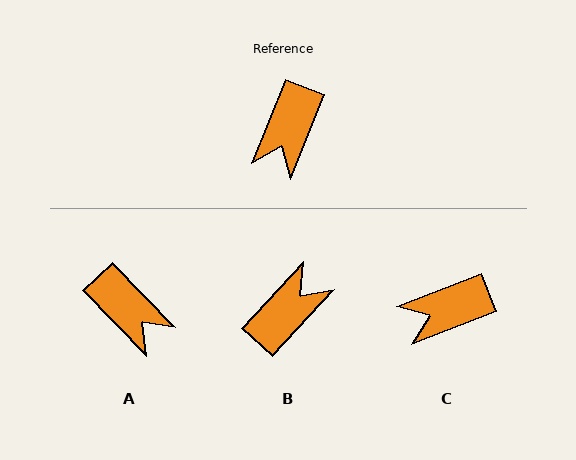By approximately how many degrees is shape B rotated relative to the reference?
Approximately 159 degrees counter-clockwise.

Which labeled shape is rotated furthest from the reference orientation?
B, about 159 degrees away.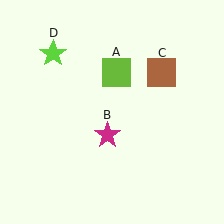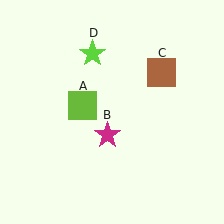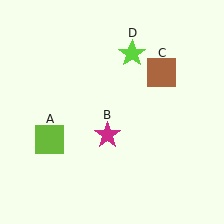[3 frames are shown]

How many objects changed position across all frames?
2 objects changed position: lime square (object A), lime star (object D).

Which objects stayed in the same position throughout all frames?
Magenta star (object B) and brown square (object C) remained stationary.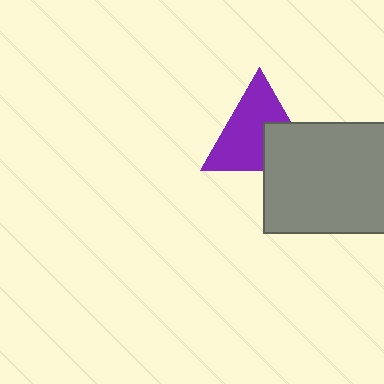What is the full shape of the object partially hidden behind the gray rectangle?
The partially hidden object is a purple triangle.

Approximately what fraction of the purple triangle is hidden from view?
Roughly 33% of the purple triangle is hidden behind the gray rectangle.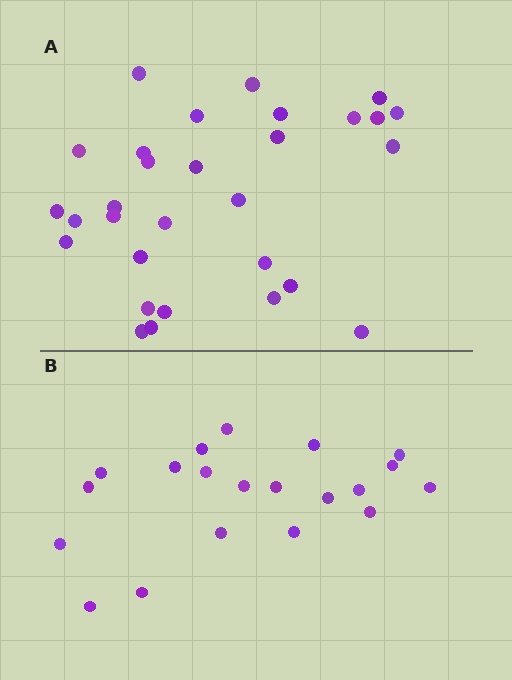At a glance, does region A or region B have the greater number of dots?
Region A (the top region) has more dots.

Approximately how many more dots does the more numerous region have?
Region A has roughly 10 or so more dots than region B.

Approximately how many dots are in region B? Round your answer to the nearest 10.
About 20 dots.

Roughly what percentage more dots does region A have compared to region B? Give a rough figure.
About 50% more.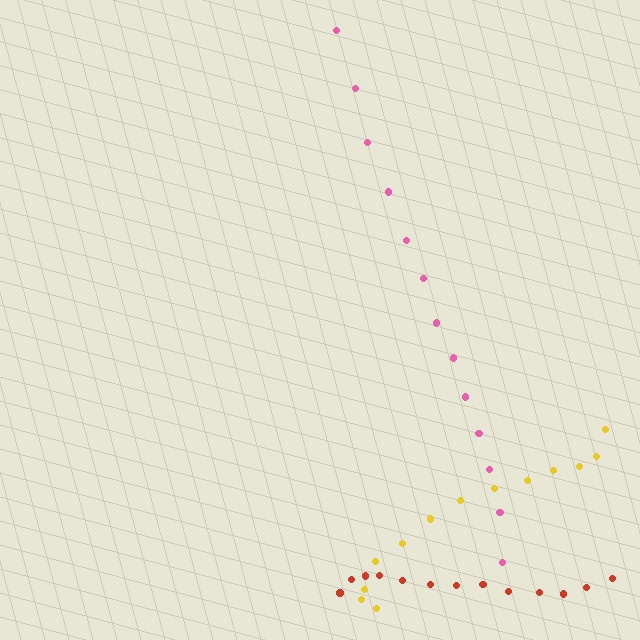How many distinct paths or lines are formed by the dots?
There are 3 distinct paths.